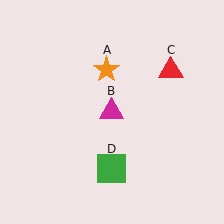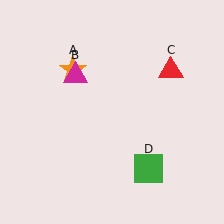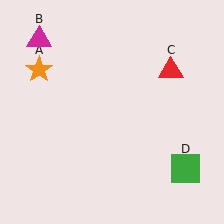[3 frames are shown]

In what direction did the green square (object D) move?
The green square (object D) moved right.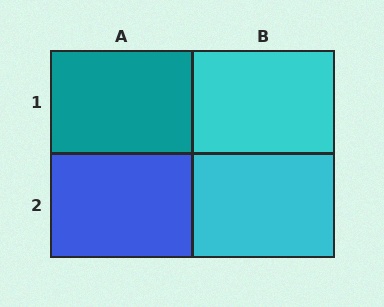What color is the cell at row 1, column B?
Cyan.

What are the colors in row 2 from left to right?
Blue, cyan.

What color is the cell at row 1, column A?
Teal.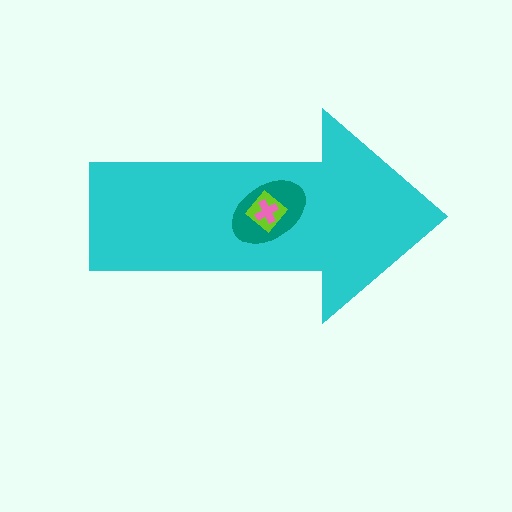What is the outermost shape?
The cyan arrow.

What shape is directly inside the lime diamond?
The pink cross.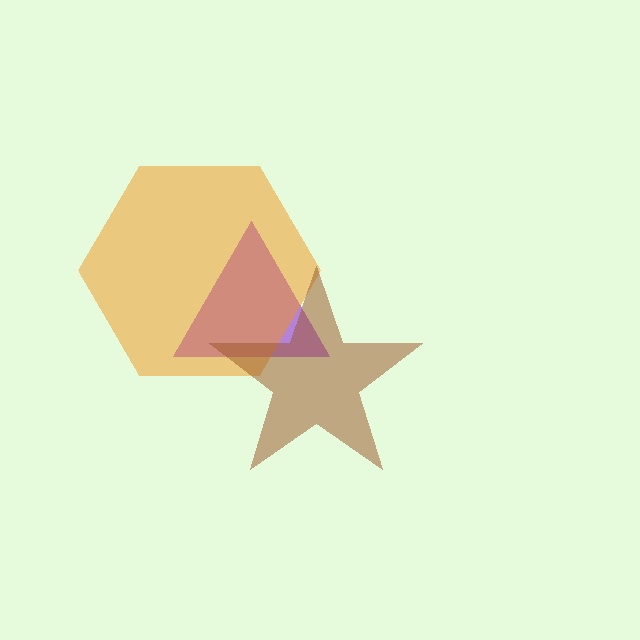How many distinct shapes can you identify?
There are 3 distinct shapes: a purple triangle, an orange hexagon, a brown star.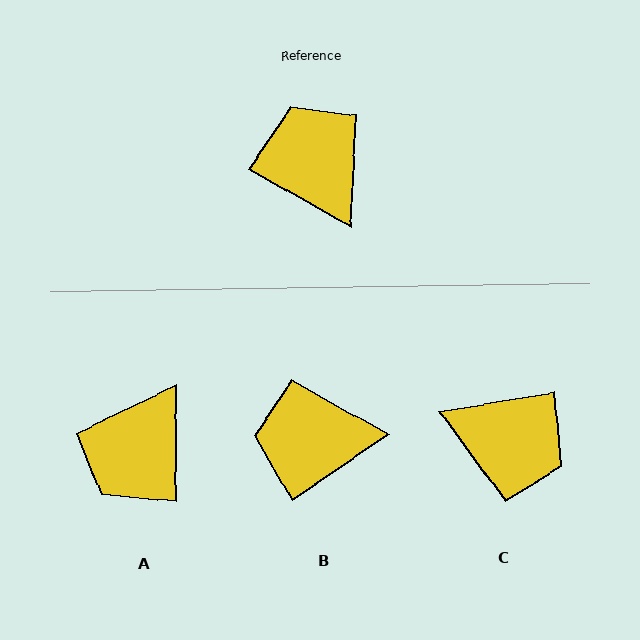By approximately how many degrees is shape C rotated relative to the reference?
Approximately 141 degrees clockwise.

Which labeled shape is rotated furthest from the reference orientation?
C, about 141 degrees away.